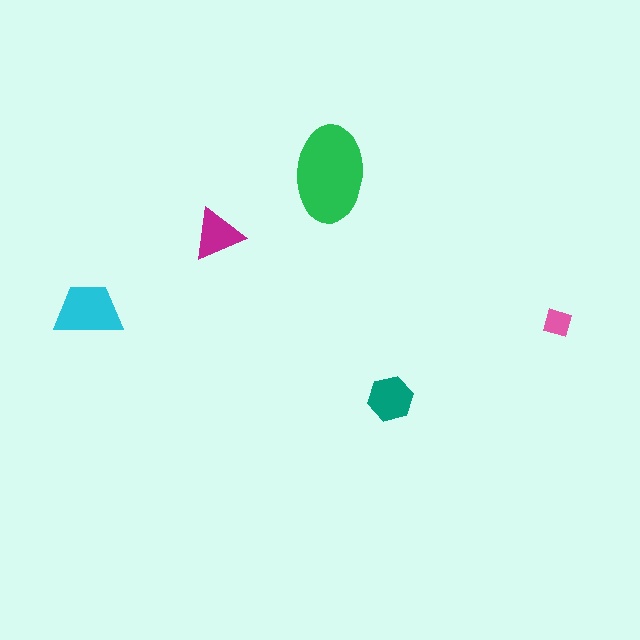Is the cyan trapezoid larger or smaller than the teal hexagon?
Larger.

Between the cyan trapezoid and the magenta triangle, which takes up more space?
The cyan trapezoid.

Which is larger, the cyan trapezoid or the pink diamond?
The cyan trapezoid.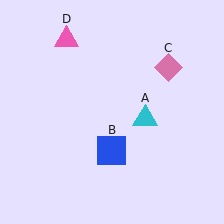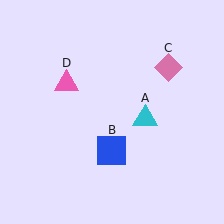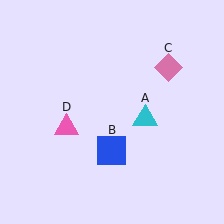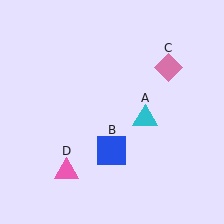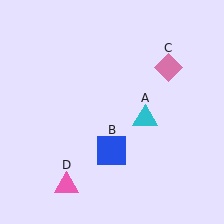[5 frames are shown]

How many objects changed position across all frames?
1 object changed position: pink triangle (object D).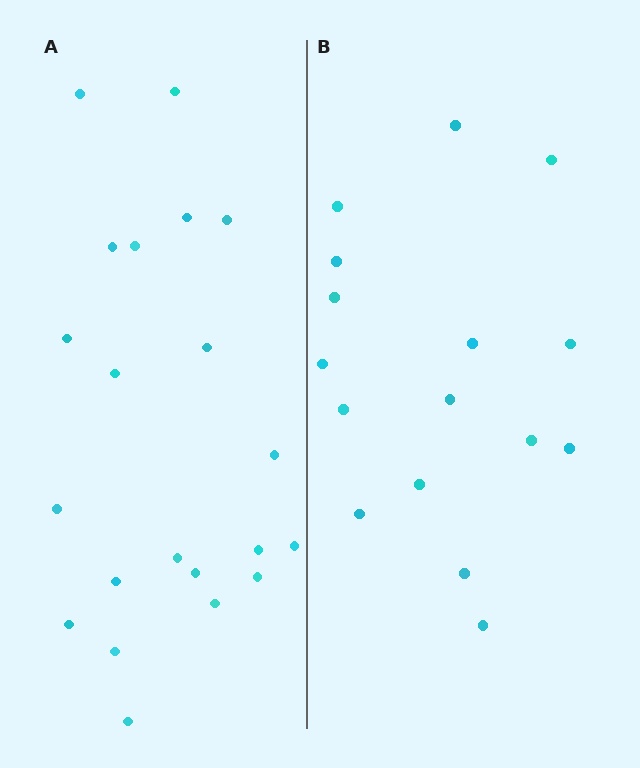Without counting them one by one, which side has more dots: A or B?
Region A (the left region) has more dots.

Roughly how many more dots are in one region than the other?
Region A has about 5 more dots than region B.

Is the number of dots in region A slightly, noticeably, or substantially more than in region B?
Region A has noticeably more, but not dramatically so. The ratio is roughly 1.3 to 1.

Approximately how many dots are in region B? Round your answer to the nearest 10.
About 20 dots. (The exact count is 16, which rounds to 20.)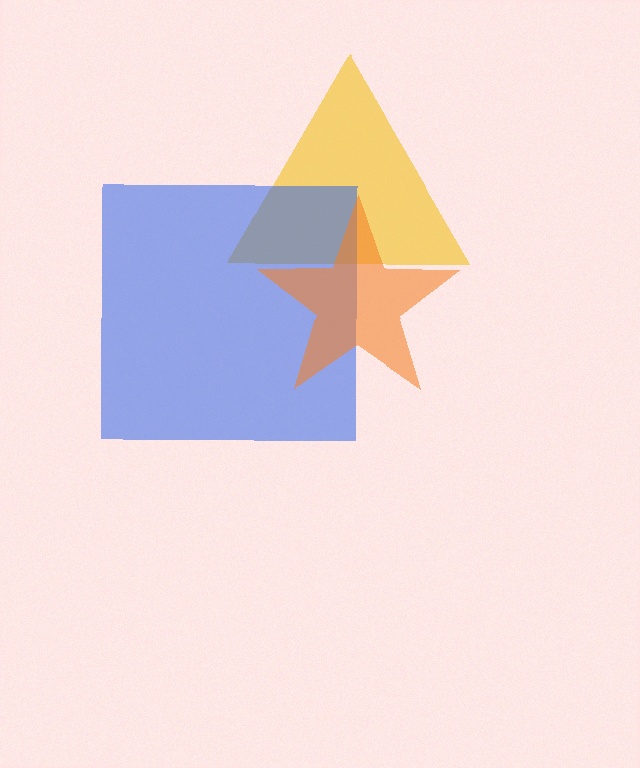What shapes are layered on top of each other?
The layered shapes are: a yellow triangle, a blue square, an orange star.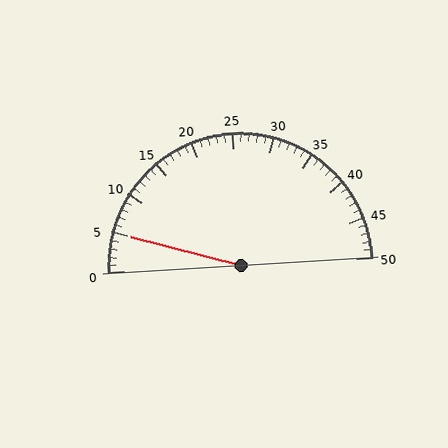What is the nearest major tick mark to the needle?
The nearest major tick mark is 5.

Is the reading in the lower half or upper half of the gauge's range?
The reading is in the lower half of the range (0 to 50).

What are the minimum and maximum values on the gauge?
The gauge ranges from 0 to 50.